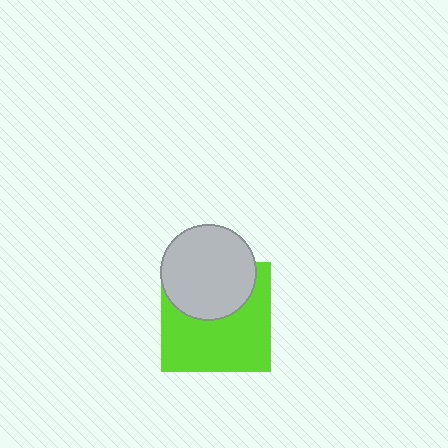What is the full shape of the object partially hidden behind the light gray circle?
The partially hidden object is a lime square.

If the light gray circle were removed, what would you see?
You would see the complete lime square.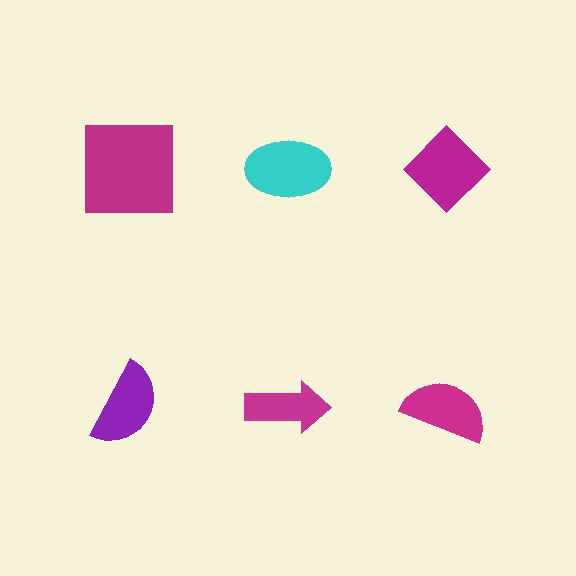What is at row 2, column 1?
A purple semicircle.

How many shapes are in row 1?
3 shapes.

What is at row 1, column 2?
A cyan ellipse.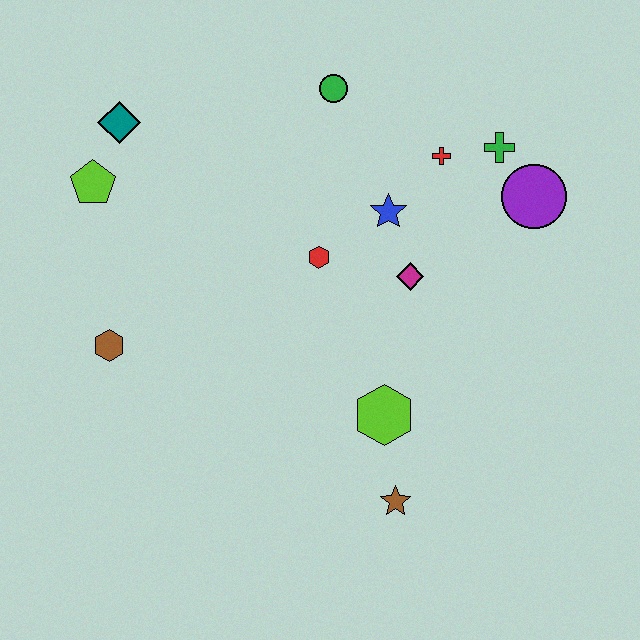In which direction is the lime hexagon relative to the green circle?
The lime hexagon is below the green circle.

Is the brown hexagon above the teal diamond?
No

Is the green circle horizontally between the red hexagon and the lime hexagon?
Yes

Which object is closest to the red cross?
The green cross is closest to the red cross.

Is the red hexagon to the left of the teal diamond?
No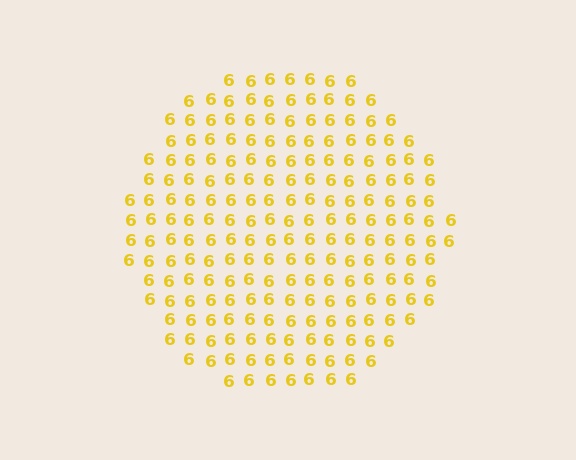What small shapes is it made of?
It is made of small digit 6's.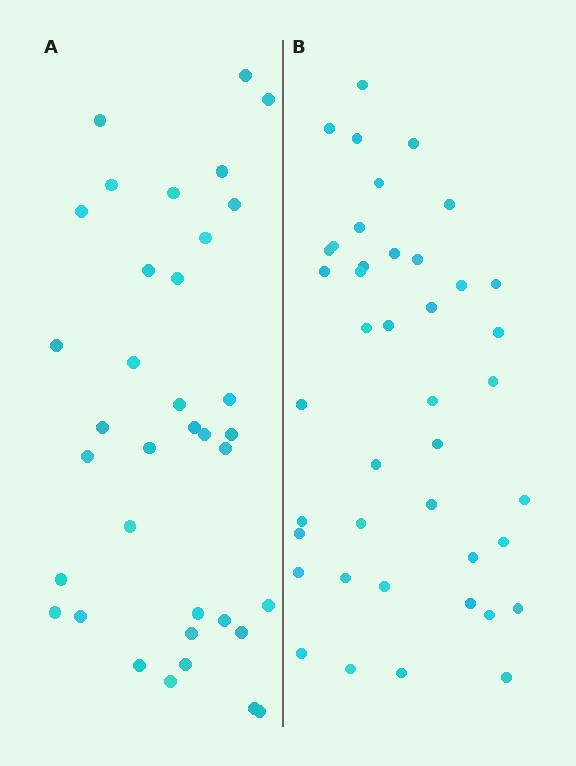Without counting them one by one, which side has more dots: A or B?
Region B (the right region) has more dots.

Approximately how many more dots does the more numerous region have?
Region B has about 6 more dots than region A.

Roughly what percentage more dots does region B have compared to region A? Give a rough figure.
About 15% more.